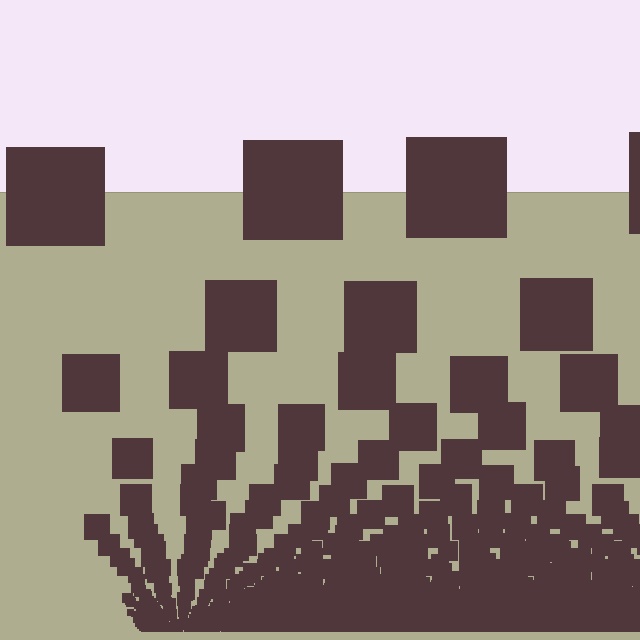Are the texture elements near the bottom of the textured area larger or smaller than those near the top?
Smaller. The gradient is inverted — elements near the bottom are smaller and denser.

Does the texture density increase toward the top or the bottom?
Density increases toward the bottom.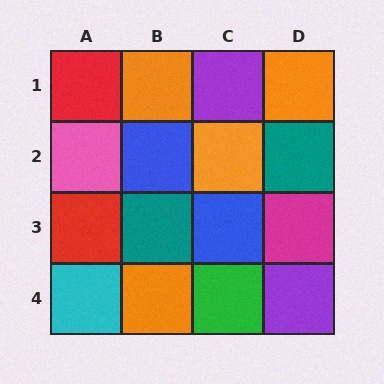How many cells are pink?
1 cell is pink.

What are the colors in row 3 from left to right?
Red, teal, blue, magenta.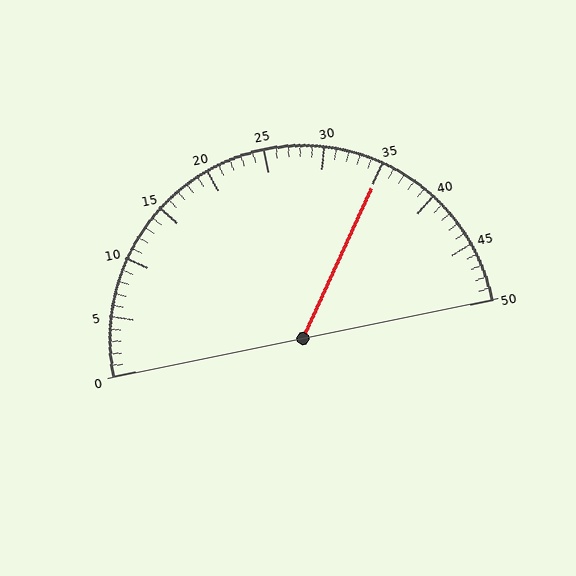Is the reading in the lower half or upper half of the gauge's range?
The reading is in the upper half of the range (0 to 50).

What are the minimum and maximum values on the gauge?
The gauge ranges from 0 to 50.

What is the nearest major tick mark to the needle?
The nearest major tick mark is 35.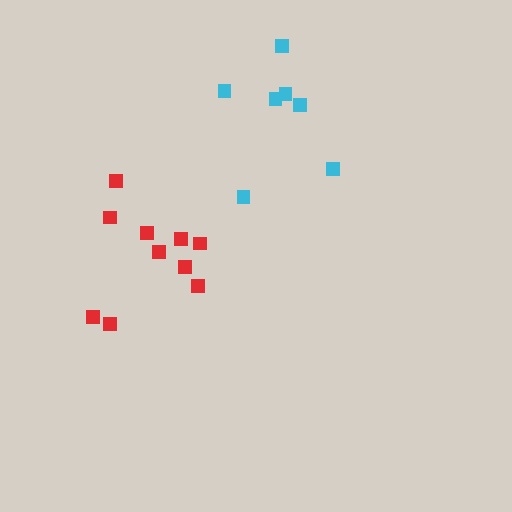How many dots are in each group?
Group 1: 10 dots, Group 2: 7 dots (17 total).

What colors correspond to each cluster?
The clusters are colored: red, cyan.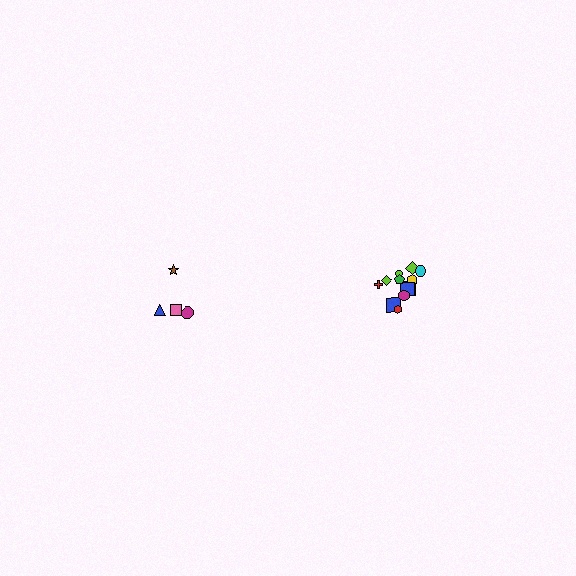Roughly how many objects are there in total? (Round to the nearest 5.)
Roughly 15 objects in total.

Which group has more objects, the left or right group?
The right group.